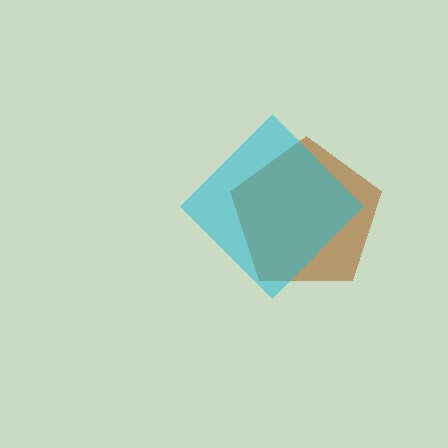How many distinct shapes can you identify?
There are 2 distinct shapes: a brown pentagon, a cyan diamond.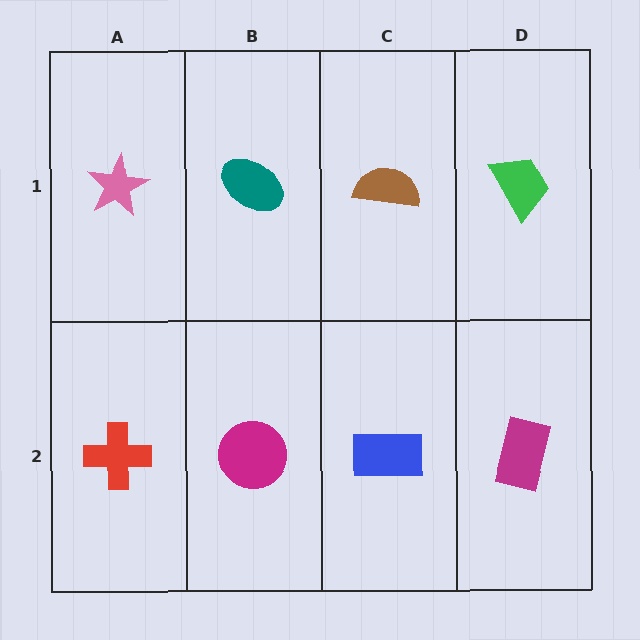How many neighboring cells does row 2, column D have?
2.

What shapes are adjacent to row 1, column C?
A blue rectangle (row 2, column C), a teal ellipse (row 1, column B), a green trapezoid (row 1, column D).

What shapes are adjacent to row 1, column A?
A red cross (row 2, column A), a teal ellipse (row 1, column B).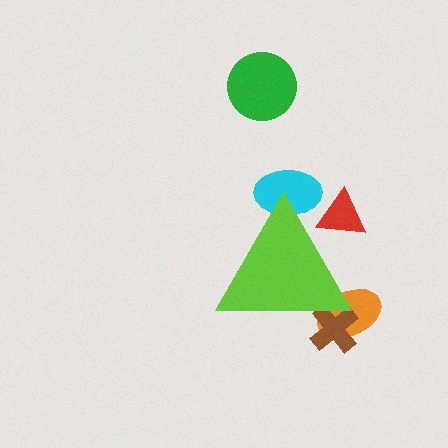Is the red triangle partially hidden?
Yes, the red triangle is partially hidden behind the lime triangle.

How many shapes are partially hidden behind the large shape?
4 shapes are partially hidden.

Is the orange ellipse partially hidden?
Yes, the orange ellipse is partially hidden behind the lime triangle.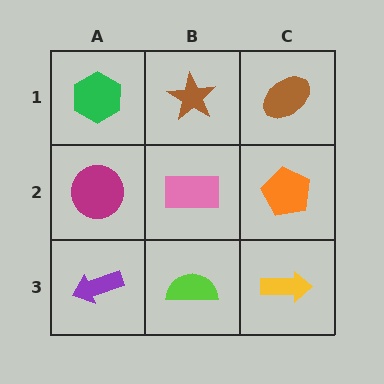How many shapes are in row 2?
3 shapes.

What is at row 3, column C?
A yellow arrow.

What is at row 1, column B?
A brown star.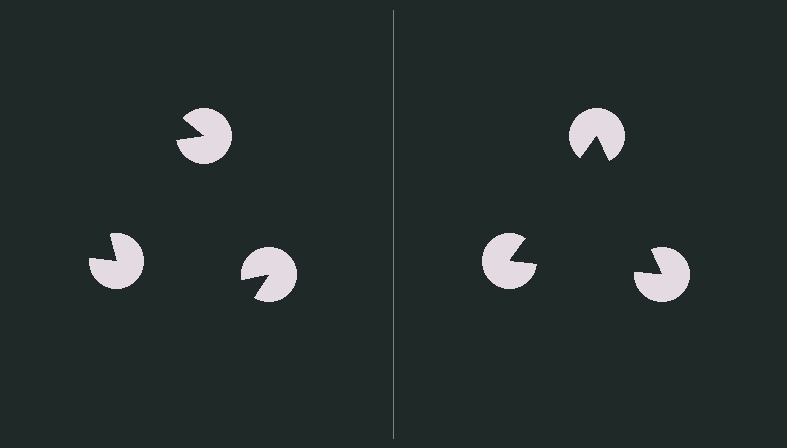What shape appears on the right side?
An illusory triangle.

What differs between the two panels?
The pac-man discs are positioned identically on both sides; only the wedge orientations differ. On the right they align to a triangle; on the left they are misaligned.